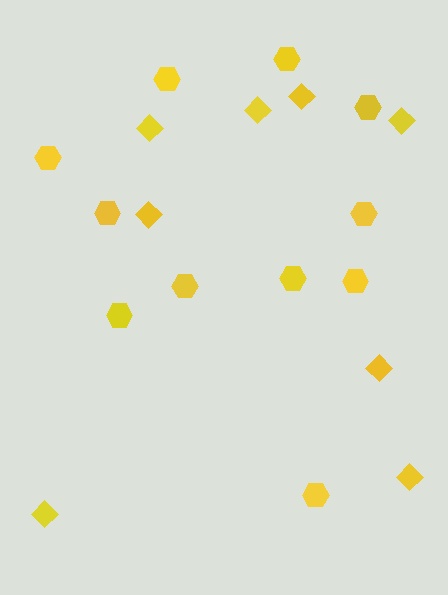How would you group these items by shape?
There are 2 groups: one group of hexagons (11) and one group of diamonds (8).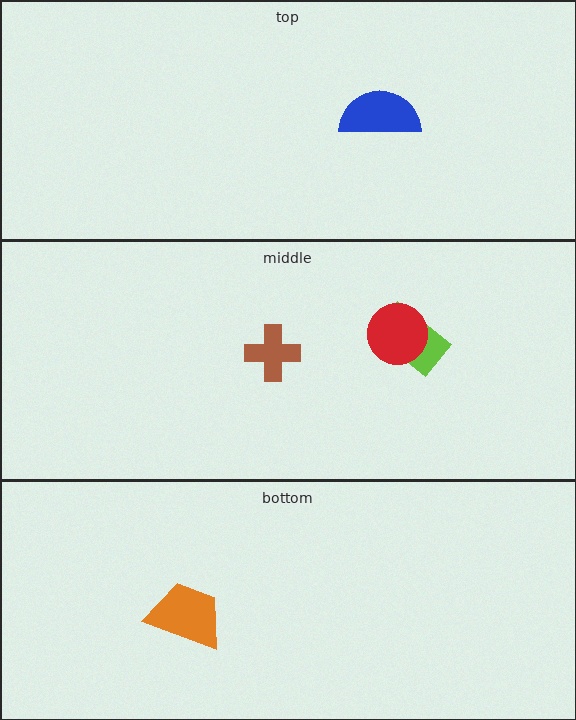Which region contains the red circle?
The middle region.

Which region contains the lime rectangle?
The middle region.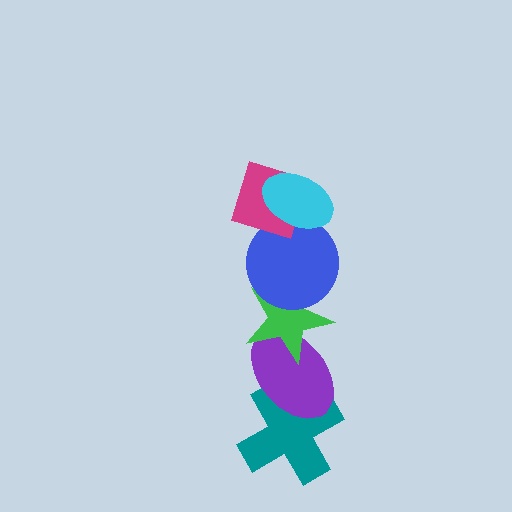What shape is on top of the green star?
The blue circle is on top of the green star.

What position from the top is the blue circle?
The blue circle is 3rd from the top.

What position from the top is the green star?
The green star is 4th from the top.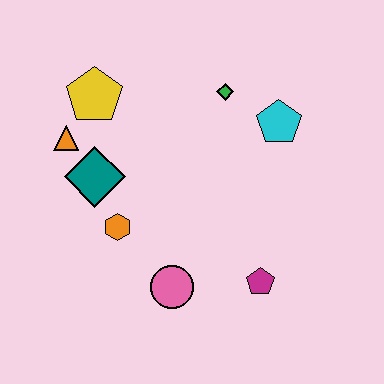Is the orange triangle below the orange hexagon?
No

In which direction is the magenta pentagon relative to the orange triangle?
The magenta pentagon is to the right of the orange triangle.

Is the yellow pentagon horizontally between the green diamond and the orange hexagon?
No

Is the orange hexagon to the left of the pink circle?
Yes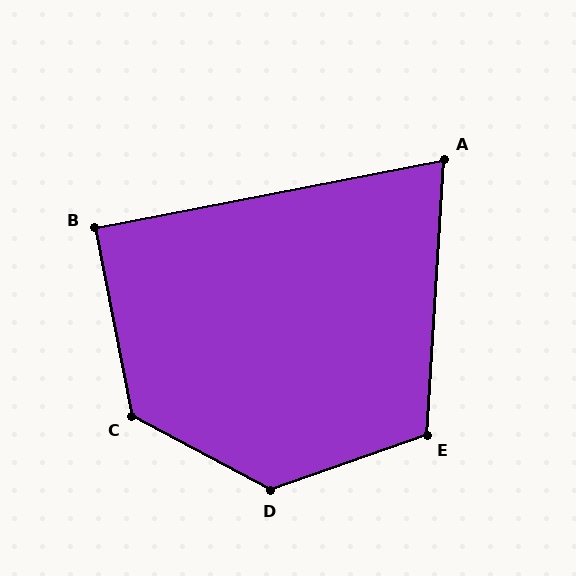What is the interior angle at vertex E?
Approximately 113 degrees (obtuse).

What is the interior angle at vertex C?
Approximately 129 degrees (obtuse).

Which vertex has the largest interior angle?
D, at approximately 133 degrees.